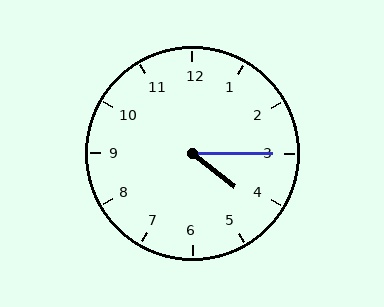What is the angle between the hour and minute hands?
Approximately 38 degrees.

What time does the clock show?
4:15.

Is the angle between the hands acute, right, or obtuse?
It is acute.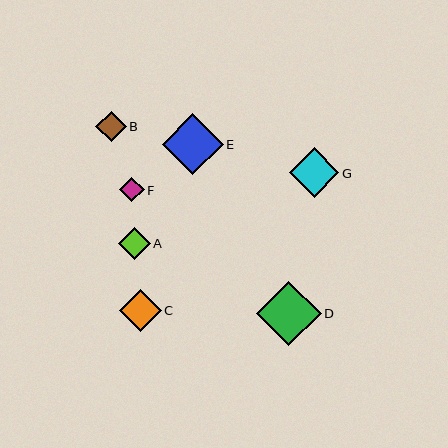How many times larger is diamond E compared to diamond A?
Diamond E is approximately 1.9 times the size of diamond A.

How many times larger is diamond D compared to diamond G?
Diamond D is approximately 1.3 times the size of diamond G.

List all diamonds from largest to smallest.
From largest to smallest: D, E, G, C, A, B, F.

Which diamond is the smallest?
Diamond F is the smallest with a size of approximately 24 pixels.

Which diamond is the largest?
Diamond D is the largest with a size of approximately 64 pixels.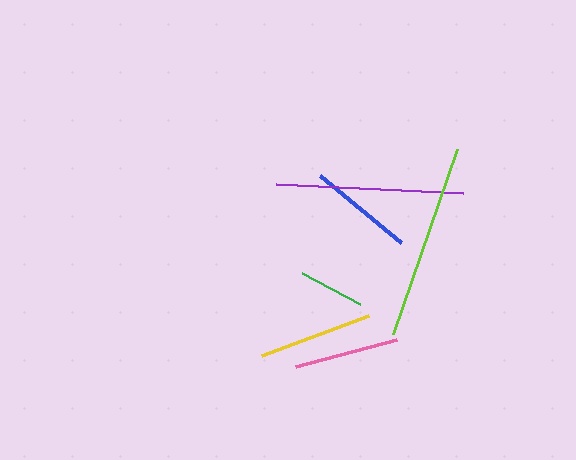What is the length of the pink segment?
The pink segment is approximately 105 pixels long.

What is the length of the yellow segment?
The yellow segment is approximately 114 pixels long.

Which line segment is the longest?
The lime line is the longest at approximately 195 pixels.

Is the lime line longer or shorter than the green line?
The lime line is longer than the green line.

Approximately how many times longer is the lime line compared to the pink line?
The lime line is approximately 1.9 times the length of the pink line.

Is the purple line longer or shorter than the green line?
The purple line is longer than the green line.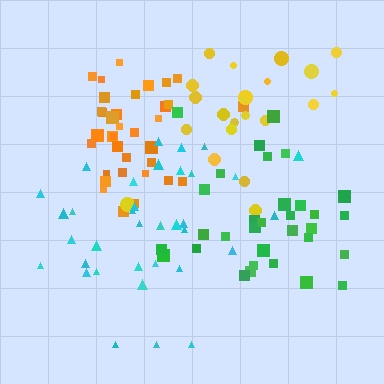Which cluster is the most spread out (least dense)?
Yellow.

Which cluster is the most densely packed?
Orange.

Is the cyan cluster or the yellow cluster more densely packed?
Cyan.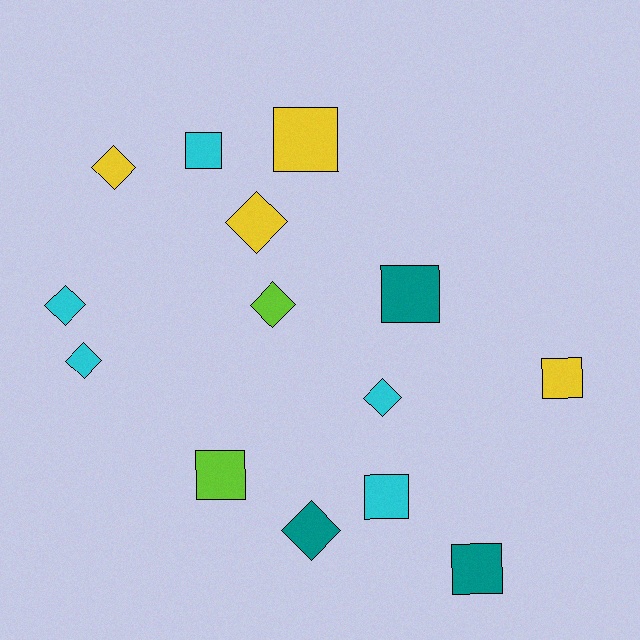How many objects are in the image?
There are 14 objects.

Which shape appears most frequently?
Square, with 7 objects.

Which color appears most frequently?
Cyan, with 5 objects.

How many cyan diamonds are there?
There are 3 cyan diamonds.